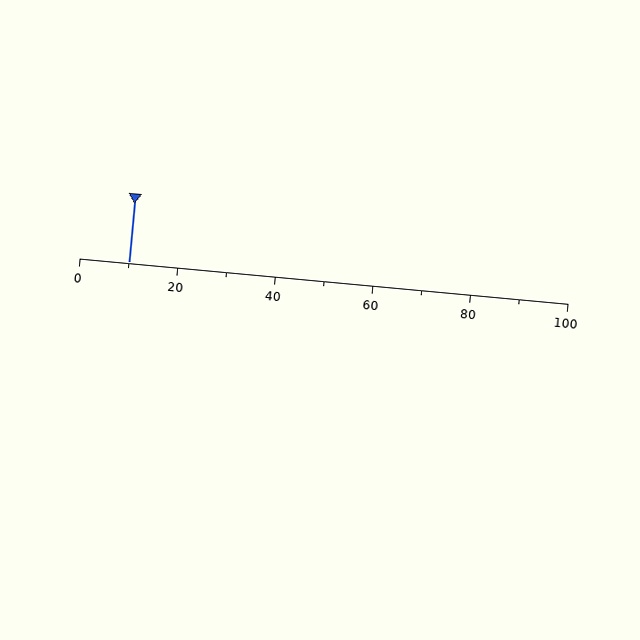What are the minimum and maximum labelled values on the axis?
The axis runs from 0 to 100.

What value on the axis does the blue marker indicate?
The marker indicates approximately 10.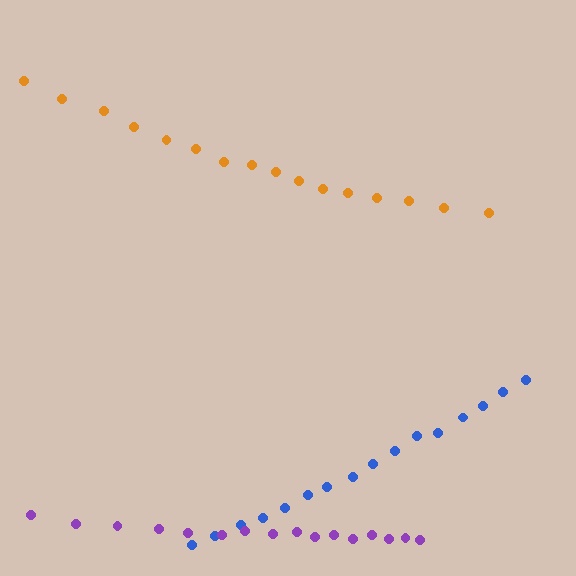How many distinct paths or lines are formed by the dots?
There are 3 distinct paths.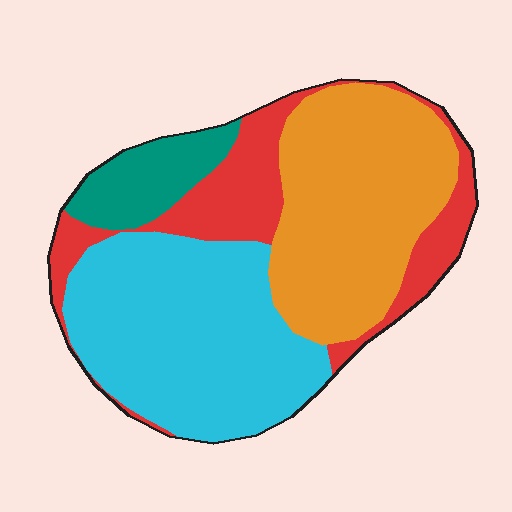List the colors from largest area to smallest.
From largest to smallest: cyan, orange, red, teal.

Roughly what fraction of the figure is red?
Red takes up less than a quarter of the figure.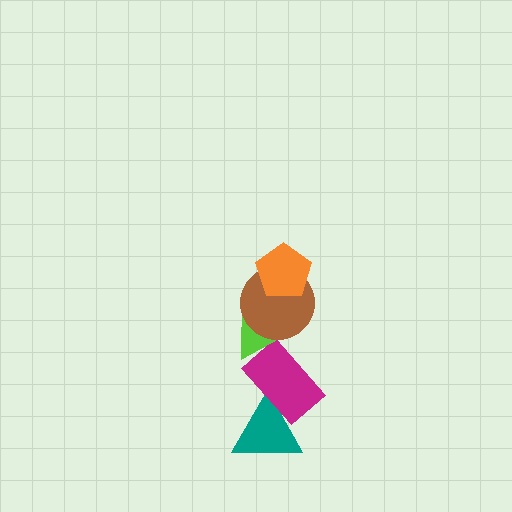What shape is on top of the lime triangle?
The brown circle is on top of the lime triangle.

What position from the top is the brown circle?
The brown circle is 2nd from the top.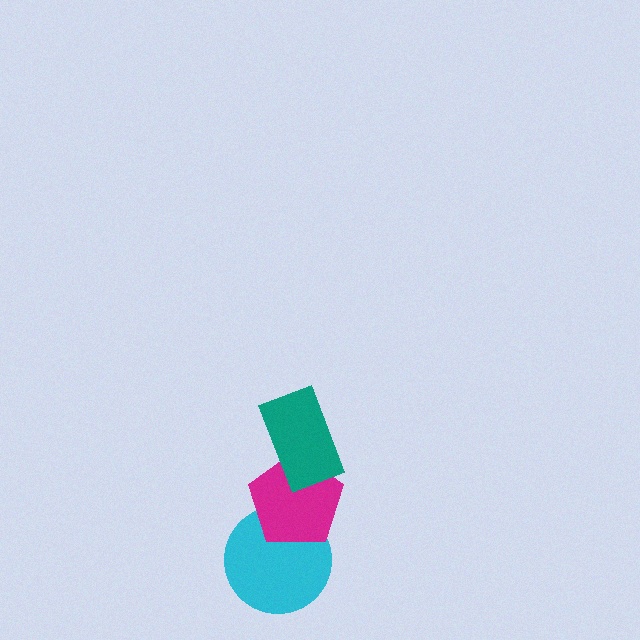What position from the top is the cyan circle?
The cyan circle is 3rd from the top.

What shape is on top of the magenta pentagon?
The teal rectangle is on top of the magenta pentagon.